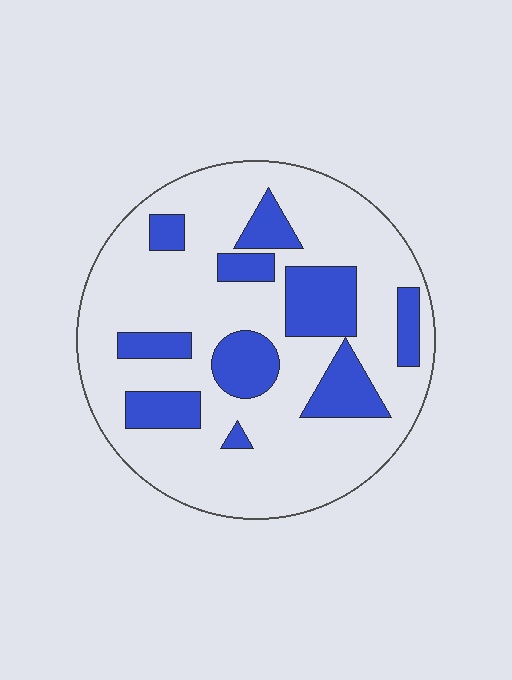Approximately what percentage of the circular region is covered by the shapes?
Approximately 25%.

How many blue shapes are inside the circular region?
10.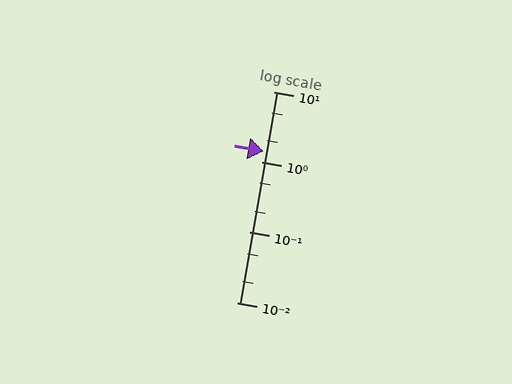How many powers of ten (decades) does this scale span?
The scale spans 3 decades, from 0.01 to 10.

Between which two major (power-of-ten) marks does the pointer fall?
The pointer is between 1 and 10.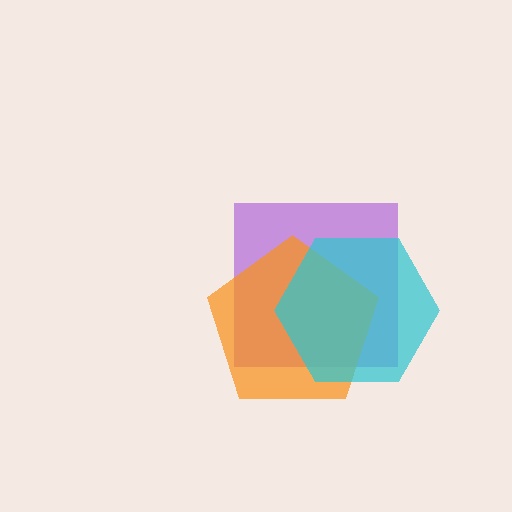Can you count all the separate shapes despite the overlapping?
Yes, there are 3 separate shapes.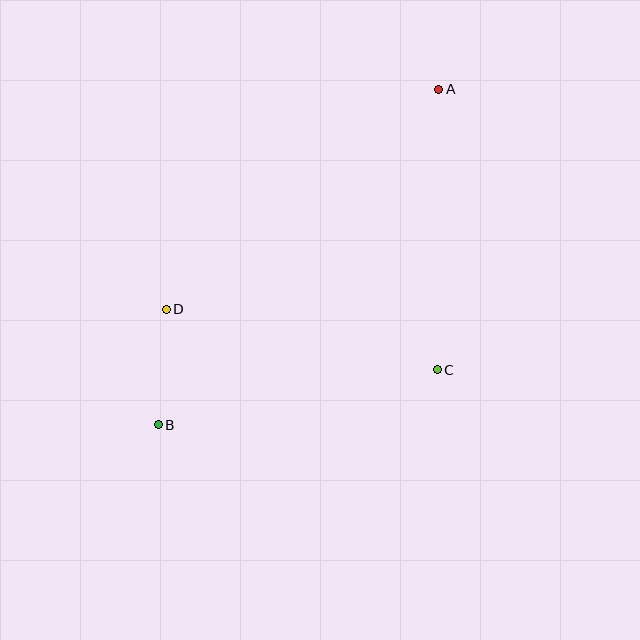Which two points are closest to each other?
Points B and D are closest to each other.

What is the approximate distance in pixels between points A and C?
The distance between A and C is approximately 281 pixels.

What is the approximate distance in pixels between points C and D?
The distance between C and D is approximately 277 pixels.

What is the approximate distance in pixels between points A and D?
The distance between A and D is approximately 350 pixels.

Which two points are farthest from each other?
Points A and B are farthest from each other.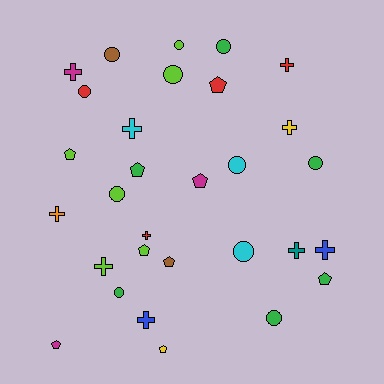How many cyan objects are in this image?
There are 3 cyan objects.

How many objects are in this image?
There are 30 objects.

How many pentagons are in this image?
There are 9 pentagons.